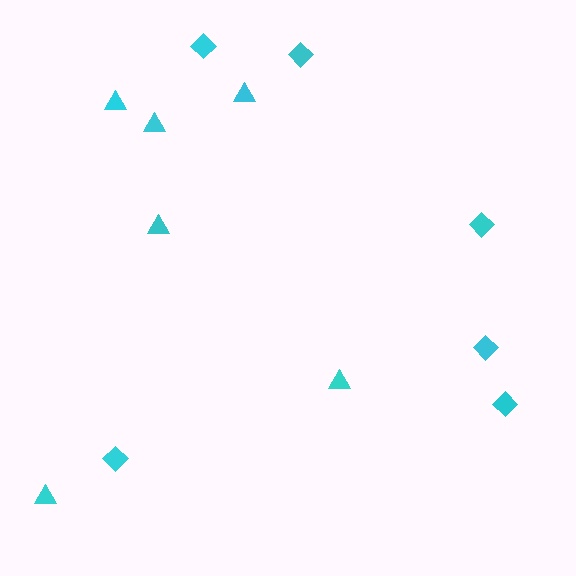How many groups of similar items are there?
There are 2 groups: one group of triangles (6) and one group of diamonds (6).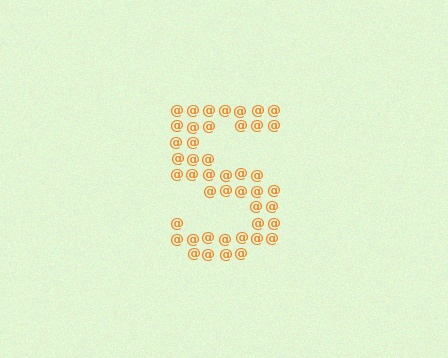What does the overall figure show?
The overall figure shows the letter S.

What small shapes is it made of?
It is made of small at signs.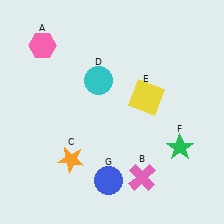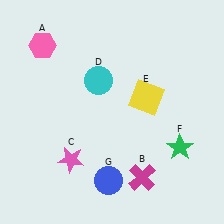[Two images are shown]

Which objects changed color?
B changed from pink to magenta. C changed from orange to pink.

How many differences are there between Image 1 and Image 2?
There are 2 differences between the two images.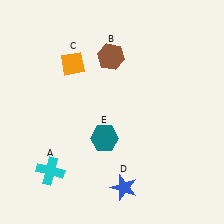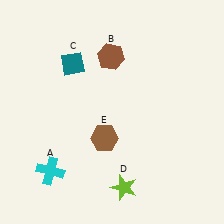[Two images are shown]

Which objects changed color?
C changed from orange to teal. D changed from blue to lime. E changed from teal to brown.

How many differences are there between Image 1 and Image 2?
There are 3 differences between the two images.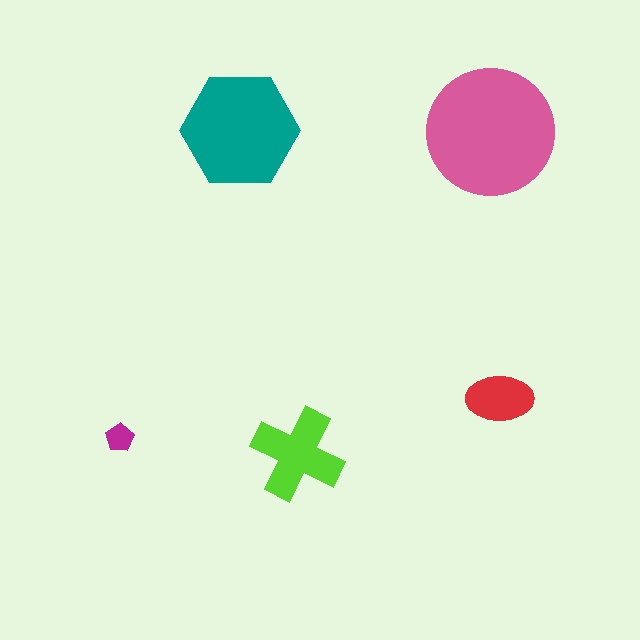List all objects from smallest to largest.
The magenta pentagon, the red ellipse, the lime cross, the teal hexagon, the pink circle.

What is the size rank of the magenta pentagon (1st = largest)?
5th.